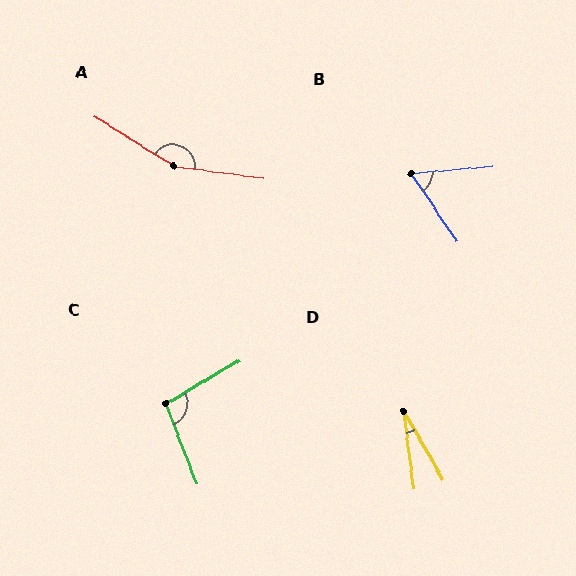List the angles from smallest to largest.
D (22°), B (62°), C (99°), A (156°).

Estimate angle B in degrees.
Approximately 62 degrees.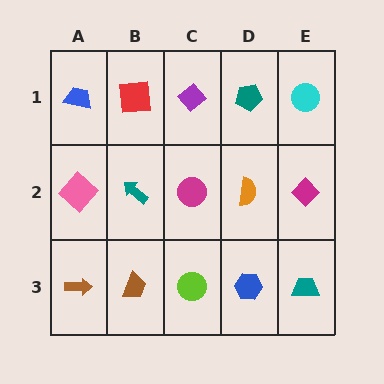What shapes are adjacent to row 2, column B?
A red square (row 1, column B), a brown trapezoid (row 3, column B), a pink diamond (row 2, column A), a magenta circle (row 2, column C).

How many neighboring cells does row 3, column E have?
2.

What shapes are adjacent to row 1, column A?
A pink diamond (row 2, column A), a red square (row 1, column B).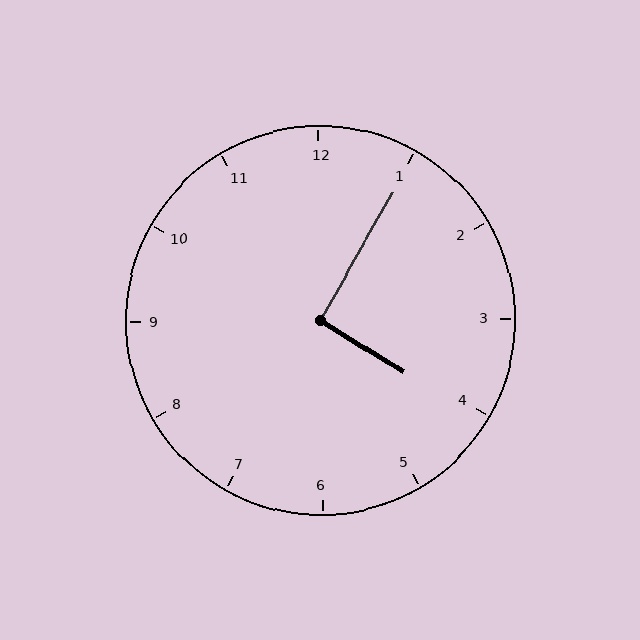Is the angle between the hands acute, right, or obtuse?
It is right.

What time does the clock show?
4:05.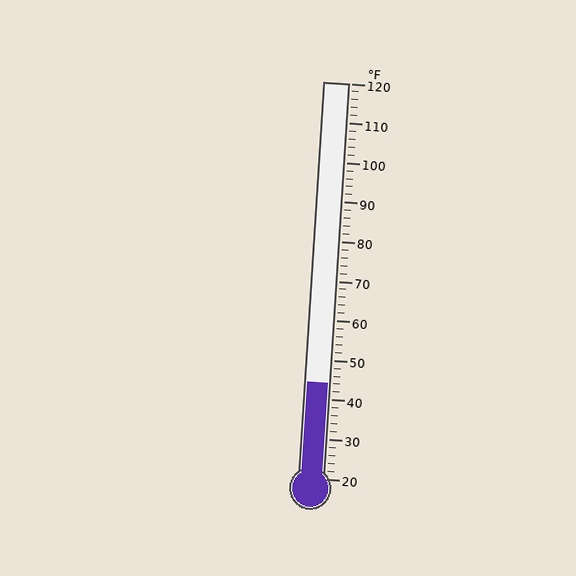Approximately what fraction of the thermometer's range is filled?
The thermometer is filled to approximately 25% of its range.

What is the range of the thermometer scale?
The thermometer scale ranges from 20°F to 120°F.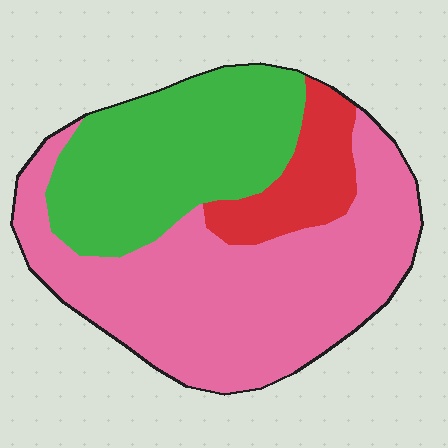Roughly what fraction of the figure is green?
Green covers about 35% of the figure.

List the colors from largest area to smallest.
From largest to smallest: pink, green, red.